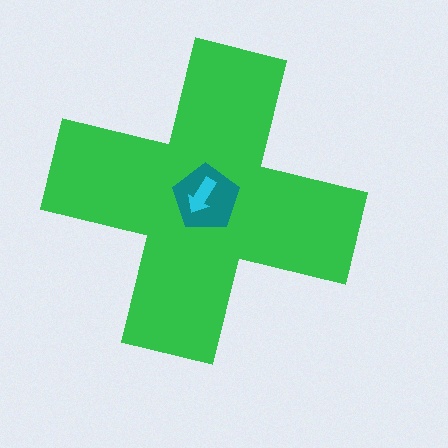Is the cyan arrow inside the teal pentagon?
Yes.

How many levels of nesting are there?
3.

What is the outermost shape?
The green cross.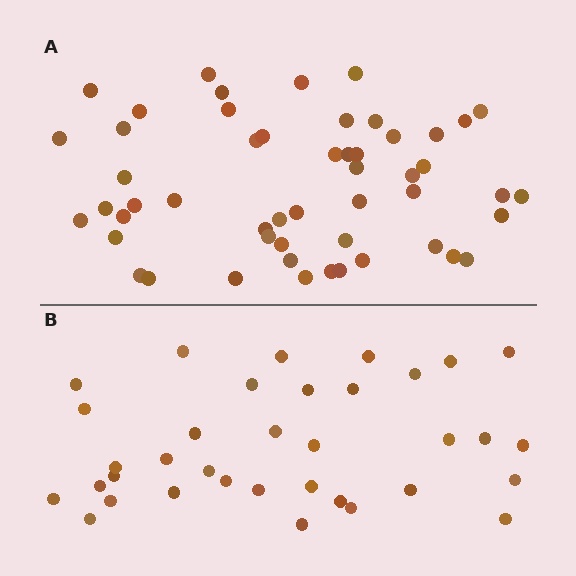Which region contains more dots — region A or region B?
Region A (the top region) has more dots.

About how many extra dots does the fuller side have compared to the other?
Region A has approximately 15 more dots than region B.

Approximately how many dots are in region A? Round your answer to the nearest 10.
About 50 dots. (The exact count is 52, which rounds to 50.)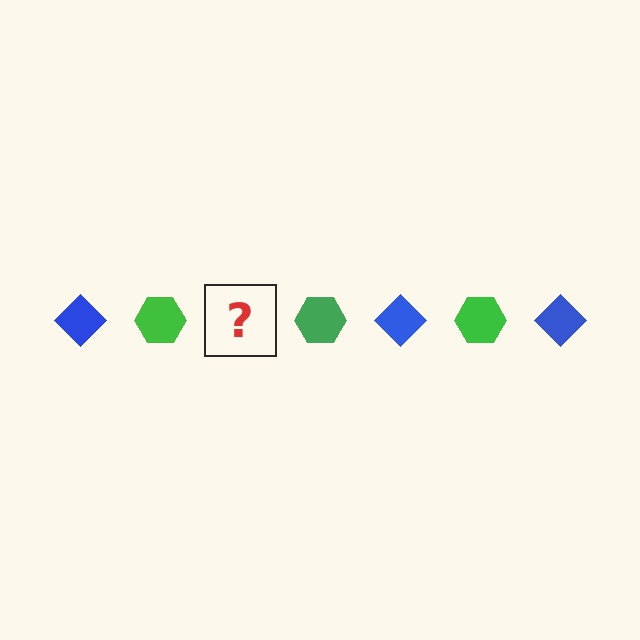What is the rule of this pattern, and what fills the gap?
The rule is that the pattern alternates between blue diamond and green hexagon. The gap should be filled with a blue diamond.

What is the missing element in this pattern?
The missing element is a blue diamond.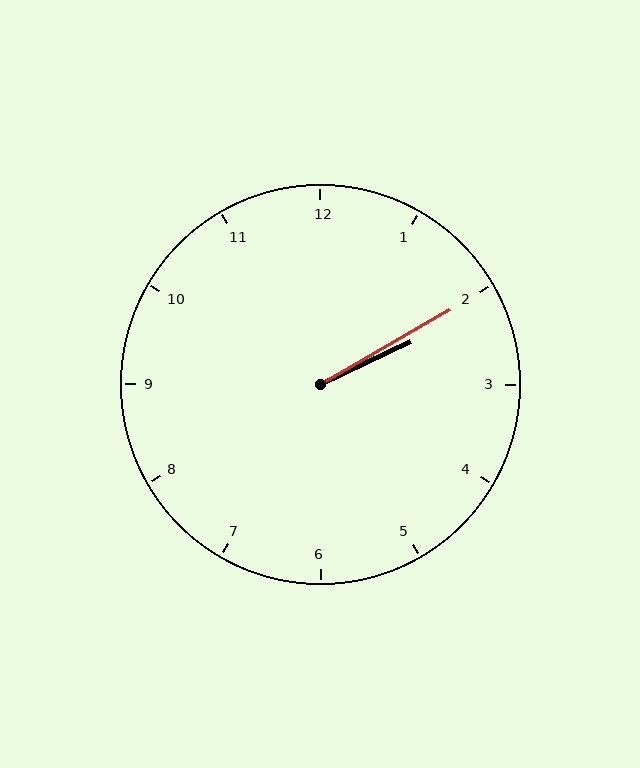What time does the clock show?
2:10.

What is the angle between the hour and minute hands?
Approximately 5 degrees.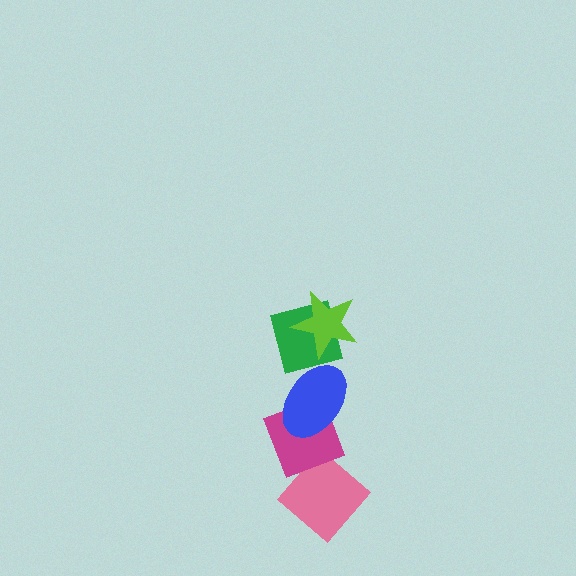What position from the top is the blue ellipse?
The blue ellipse is 3rd from the top.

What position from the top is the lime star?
The lime star is 1st from the top.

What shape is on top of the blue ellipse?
The green square is on top of the blue ellipse.